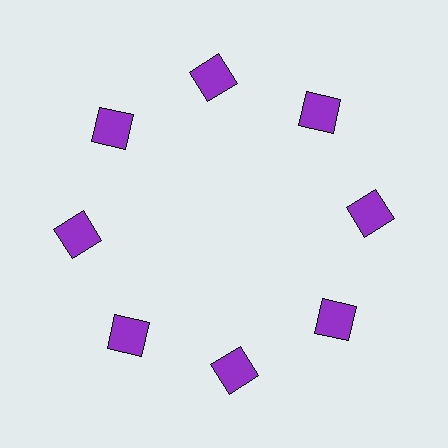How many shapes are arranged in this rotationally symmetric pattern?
There are 8 shapes, arranged in 8 groups of 1.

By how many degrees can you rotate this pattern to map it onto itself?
The pattern maps onto itself every 45 degrees of rotation.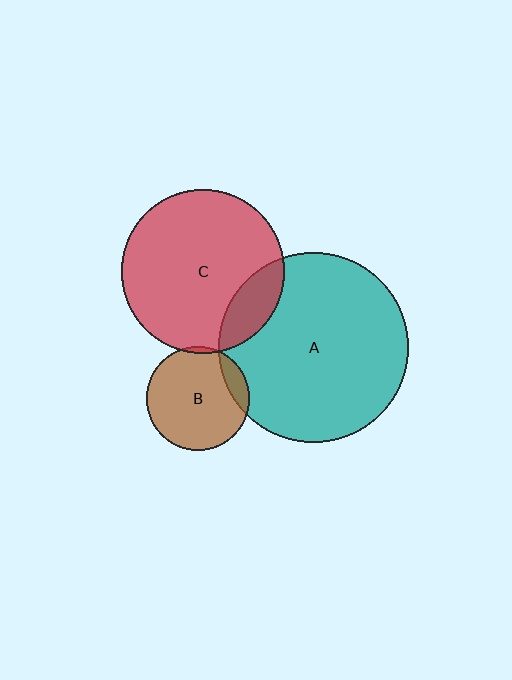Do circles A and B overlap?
Yes.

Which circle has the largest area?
Circle A (teal).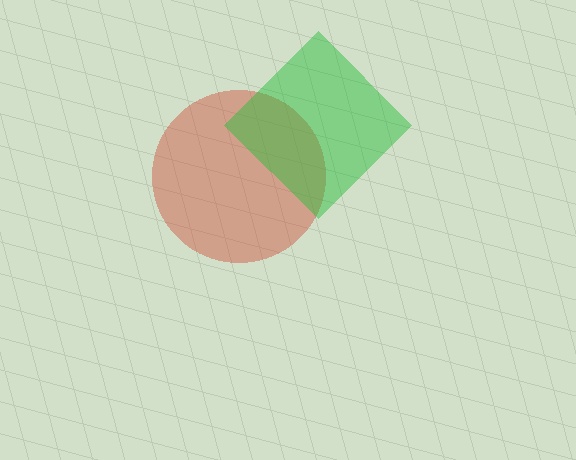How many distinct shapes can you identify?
There are 2 distinct shapes: a red circle, a green diamond.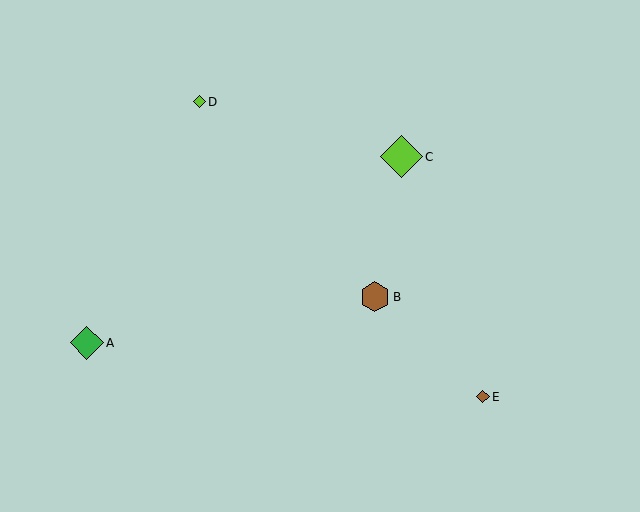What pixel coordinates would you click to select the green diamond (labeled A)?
Click at (87, 343) to select the green diamond A.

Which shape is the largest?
The lime diamond (labeled C) is the largest.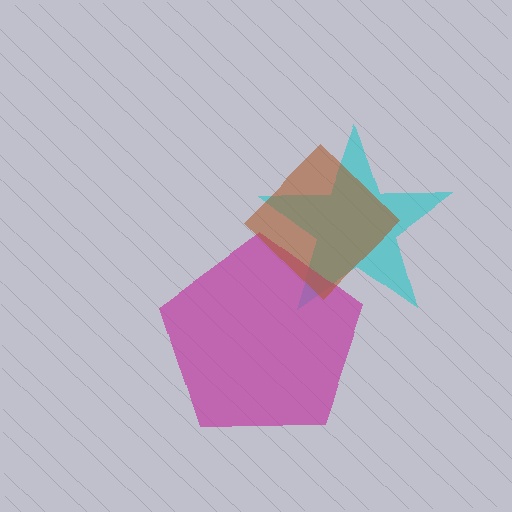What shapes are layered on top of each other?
The layered shapes are: a cyan star, a magenta pentagon, a brown diamond.